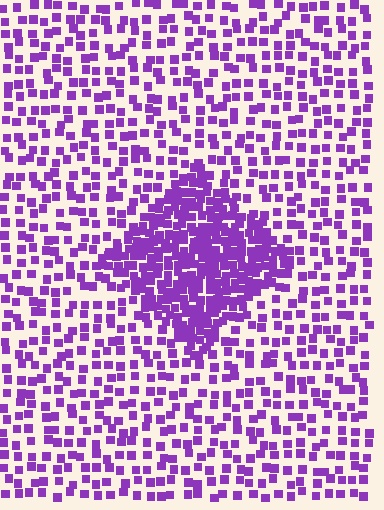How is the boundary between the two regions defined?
The boundary is defined by a change in element density (approximately 2.5x ratio). All elements are the same color, size, and shape.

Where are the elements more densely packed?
The elements are more densely packed inside the diamond boundary.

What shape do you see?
I see a diamond.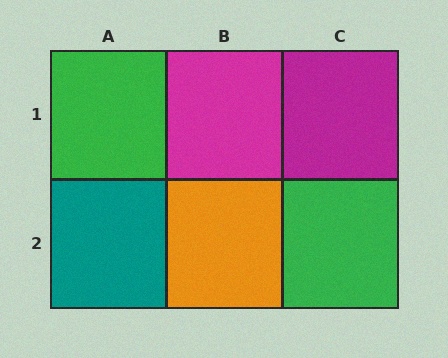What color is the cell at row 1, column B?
Magenta.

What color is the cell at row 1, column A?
Green.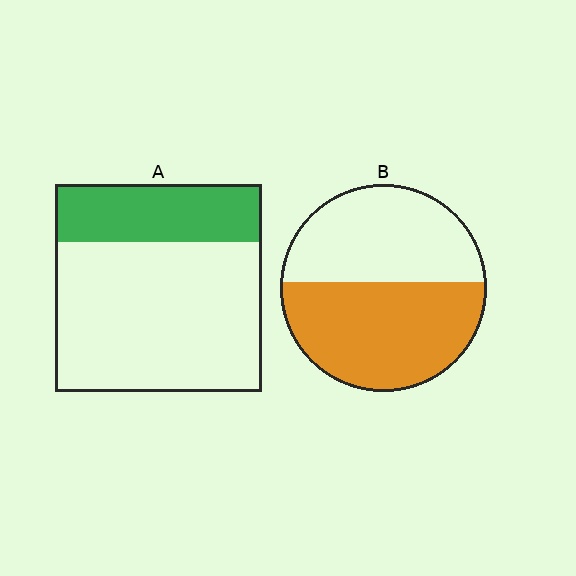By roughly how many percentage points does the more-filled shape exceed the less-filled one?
By roughly 25 percentage points (B over A).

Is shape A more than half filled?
No.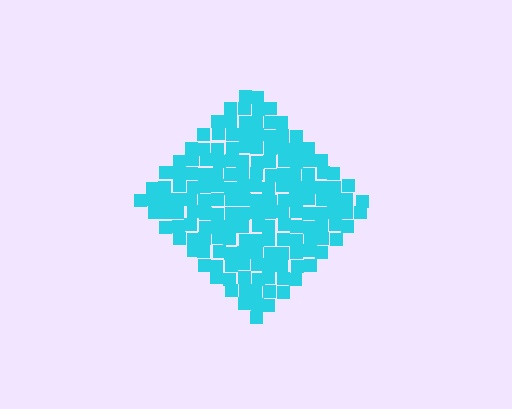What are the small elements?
The small elements are squares.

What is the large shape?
The large shape is a diamond.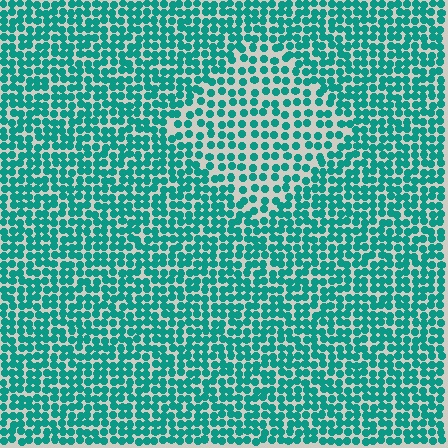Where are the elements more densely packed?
The elements are more densely packed outside the diamond boundary.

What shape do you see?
I see a diamond.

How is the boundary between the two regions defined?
The boundary is defined by a change in element density (approximately 1.7x ratio). All elements are the same color, size, and shape.